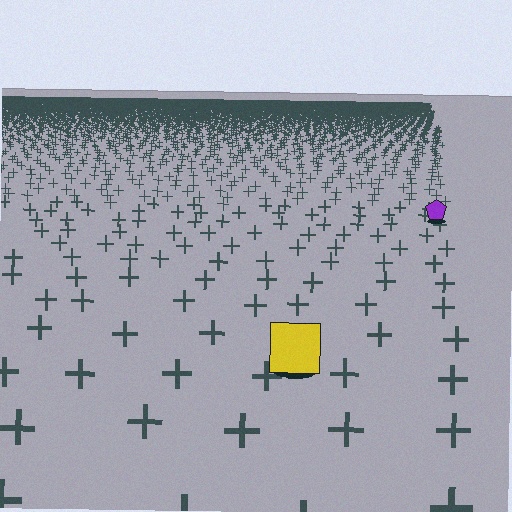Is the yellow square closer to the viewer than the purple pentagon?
Yes. The yellow square is closer — you can tell from the texture gradient: the ground texture is coarser near it.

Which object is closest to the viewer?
The yellow square is closest. The texture marks near it are larger and more spread out.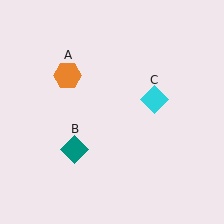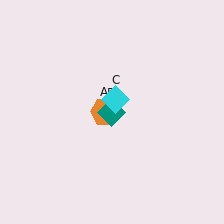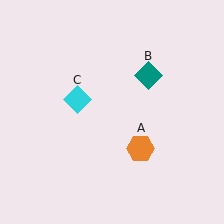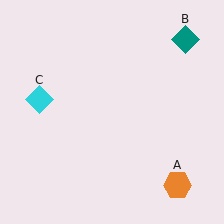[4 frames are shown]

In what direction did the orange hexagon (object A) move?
The orange hexagon (object A) moved down and to the right.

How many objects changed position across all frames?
3 objects changed position: orange hexagon (object A), teal diamond (object B), cyan diamond (object C).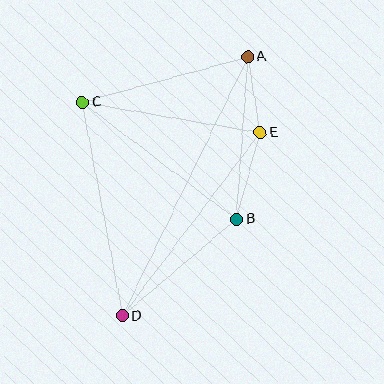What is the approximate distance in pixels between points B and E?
The distance between B and E is approximately 90 pixels.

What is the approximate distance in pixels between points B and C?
The distance between B and C is approximately 194 pixels.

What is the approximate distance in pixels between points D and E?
The distance between D and E is approximately 229 pixels.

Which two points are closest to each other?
Points A and E are closest to each other.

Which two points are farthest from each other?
Points A and D are farthest from each other.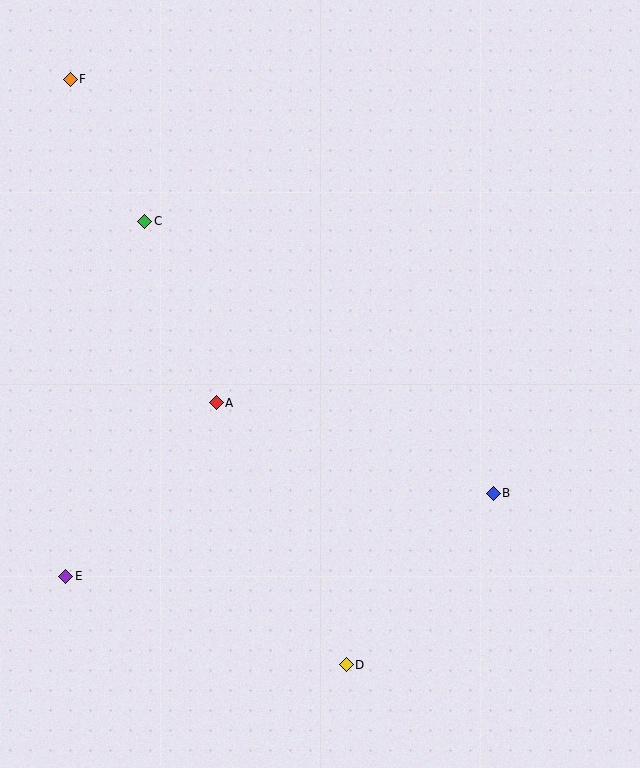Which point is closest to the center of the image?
Point A at (216, 403) is closest to the center.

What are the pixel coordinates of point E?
Point E is at (66, 576).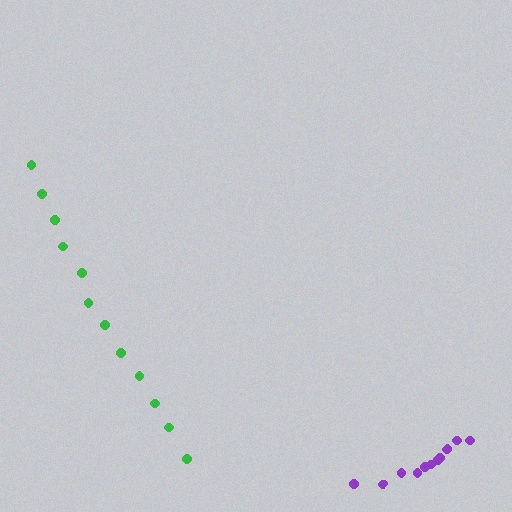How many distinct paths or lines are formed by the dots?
There are 2 distinct paths.